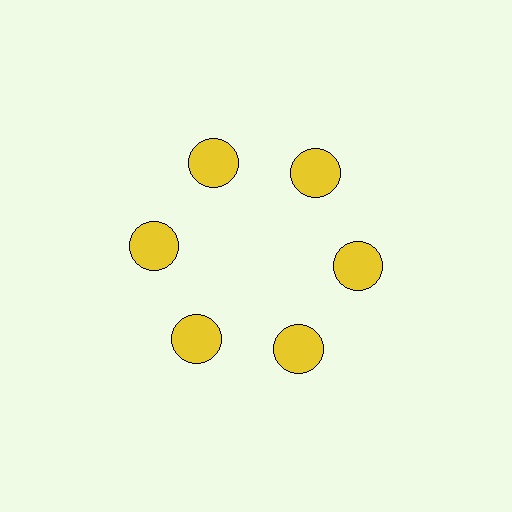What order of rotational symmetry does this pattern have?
This pattern has 6-fold rotational symmetry.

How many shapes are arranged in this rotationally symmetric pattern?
There are 6 shapes, arranged in 6 groups of 1.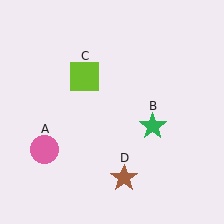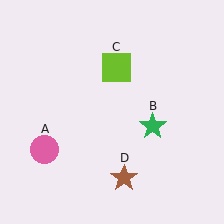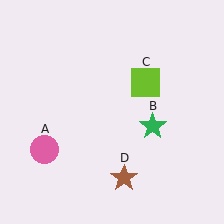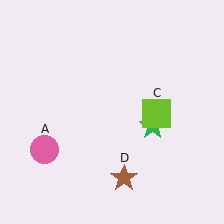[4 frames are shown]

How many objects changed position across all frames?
1 object changed position: lime square (object C).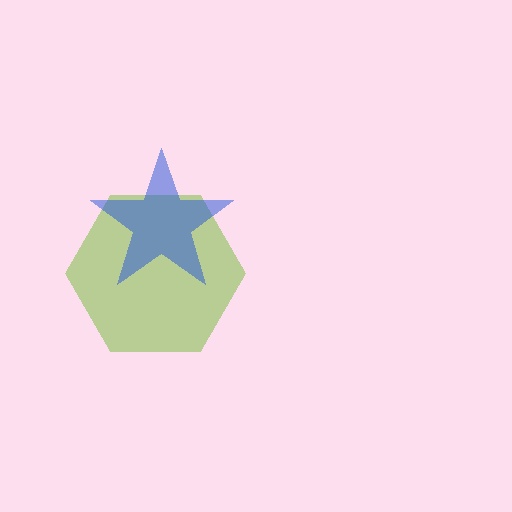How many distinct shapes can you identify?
There are 2 distinct shapes: a lime hexagon, a blue star.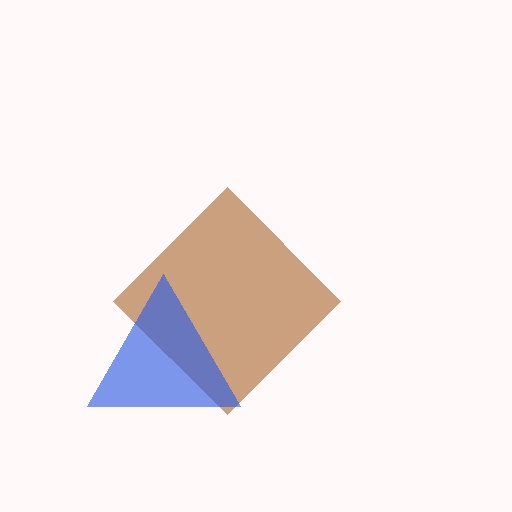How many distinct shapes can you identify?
There are 2 distinct shapes: a brown diamond, a blue triangle.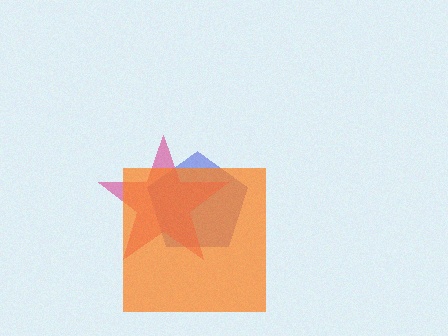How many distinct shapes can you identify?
There are 3 distinct shapes: a blue pentagon, a magenta star, an orange square.